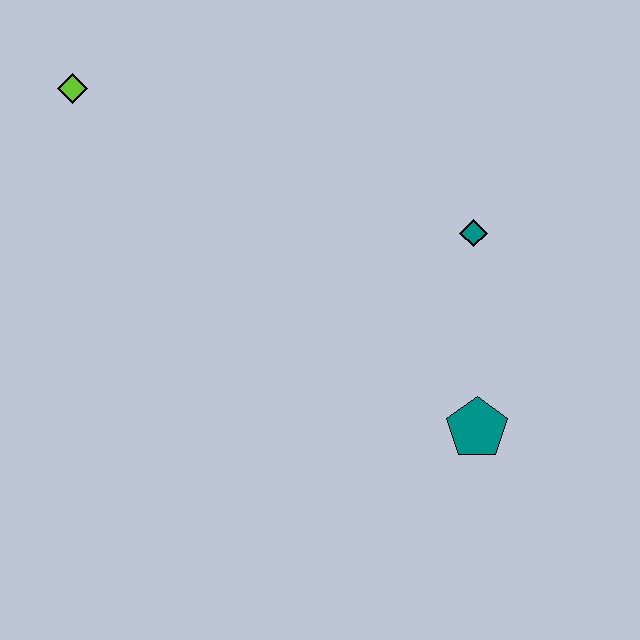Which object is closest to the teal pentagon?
The teal diamond is closest to the teal pentagon.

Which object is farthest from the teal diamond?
The lime diamond is farthest from the teal diamond.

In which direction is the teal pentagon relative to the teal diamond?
The teal pentagon is below the teal diamond.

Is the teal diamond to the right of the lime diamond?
Yes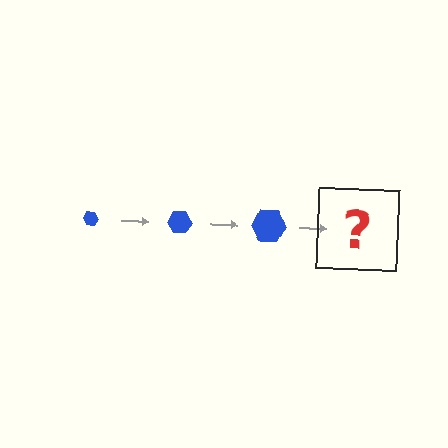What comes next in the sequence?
The next element should be a blue hexagon, larger than the previous one.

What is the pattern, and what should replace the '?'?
The pattern is that the hexagon gets progressively larger each step. The '?' should be a blue hexagon, larger than the previous one.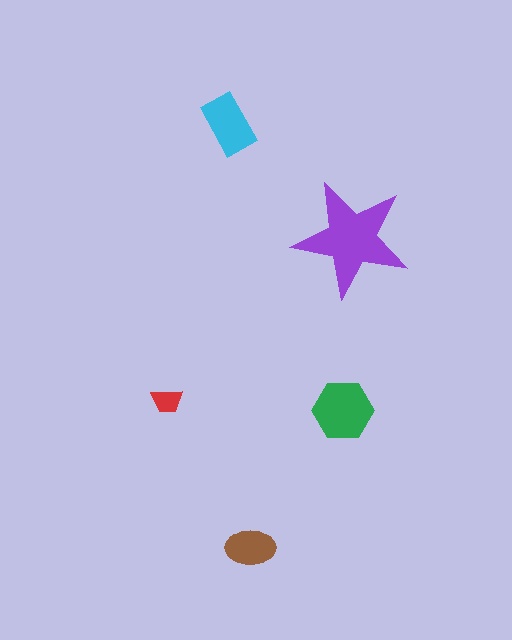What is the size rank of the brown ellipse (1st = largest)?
4th.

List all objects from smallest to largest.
The red trapezoid, the brown ellipse, the cyan rectangle, the green hexagon, the purple star.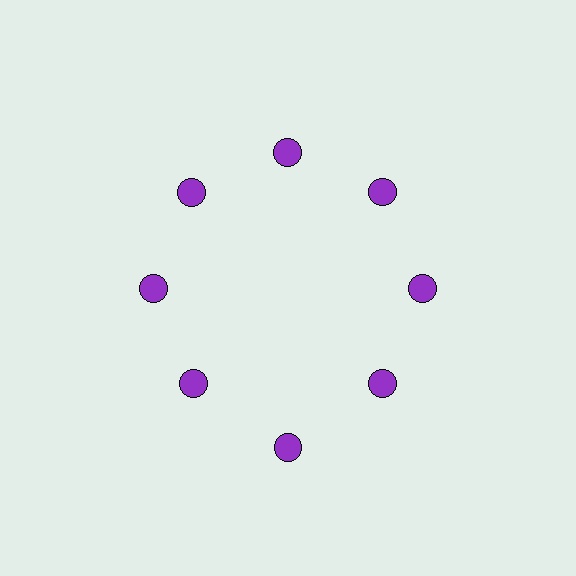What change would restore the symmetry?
The symmetry would be restored by moving it inward, back onto the ring so that all 8 circles sit at equal angles and equal distance from the center.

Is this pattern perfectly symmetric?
No. The 8 purple circles are arranged in a ring, but one element near the 6 o'clock position is pushed outward from the center, breaking the 8-fold rotational symmetry.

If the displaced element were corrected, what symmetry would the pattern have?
It would have 8-fold rotational symmetry — the pattern would map onto itself every 45 degrees.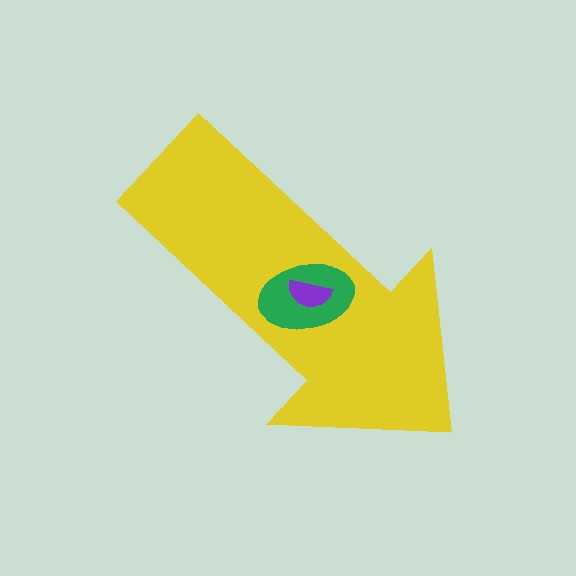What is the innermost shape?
The purple semicircle.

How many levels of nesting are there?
3.